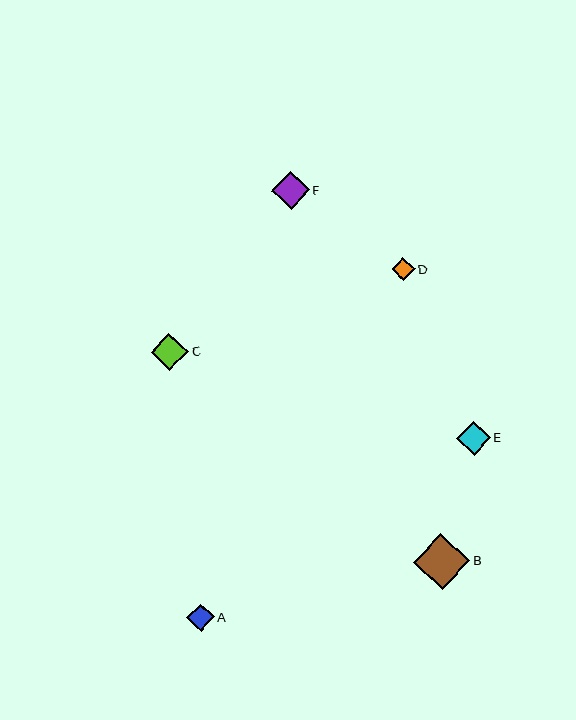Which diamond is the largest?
Diamond B is the largest with a size of approximately 57 pixels.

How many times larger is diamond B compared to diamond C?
Diamond B is approximately 1.5 times the size of diamond C.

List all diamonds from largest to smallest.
From largest to smallest: B, F, C, E, A, D.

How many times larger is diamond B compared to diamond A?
Diamond B is approximately 2.1 times the size of diamond A.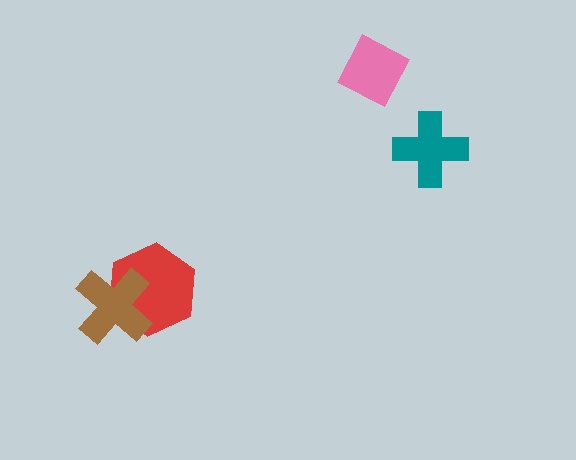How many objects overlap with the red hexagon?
1 object overlaps with the red hexagon.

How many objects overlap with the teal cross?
0 objects overlap with the teal cross.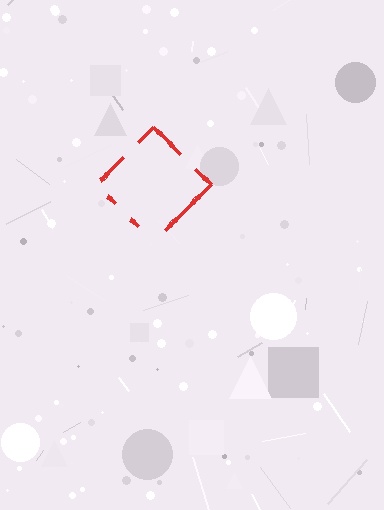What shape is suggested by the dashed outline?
The dashed outline suggests a diamond.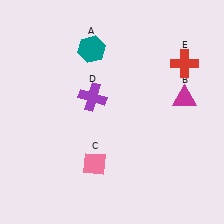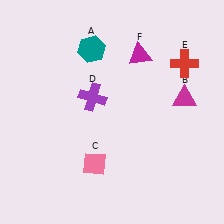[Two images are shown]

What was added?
A magenta triangle (F) was added in Image 2.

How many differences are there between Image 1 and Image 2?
There is 1 difference between the two images.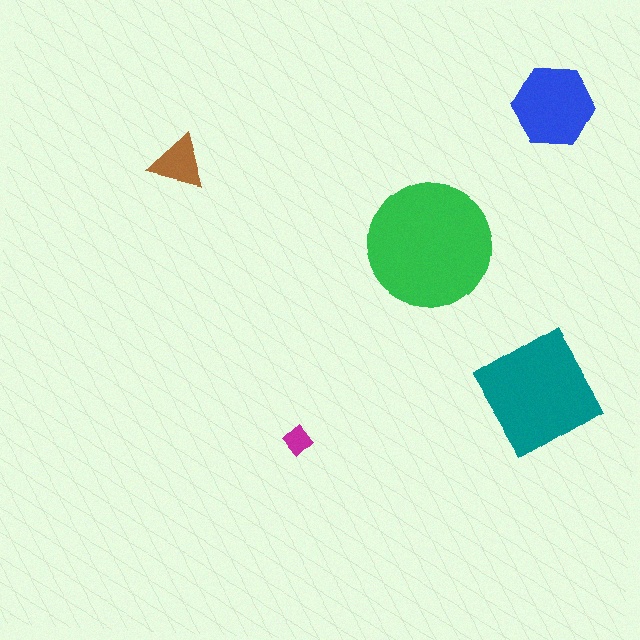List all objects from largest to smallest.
The green circle, the teal diamond, the blue hexagon, the brown triangle, the magenta diamond.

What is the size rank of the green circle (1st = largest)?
1st.